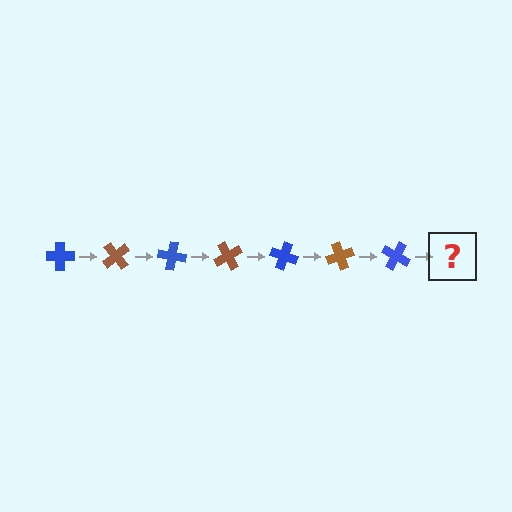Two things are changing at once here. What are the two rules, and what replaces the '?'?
The two rules are that it rotates 50 degrees each step and the color cycles through blue and brown. The '?' should be a brown cross, rotated 350 degrees from the start.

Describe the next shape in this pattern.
It should be a brown cross, rotated 350 degrees from the start.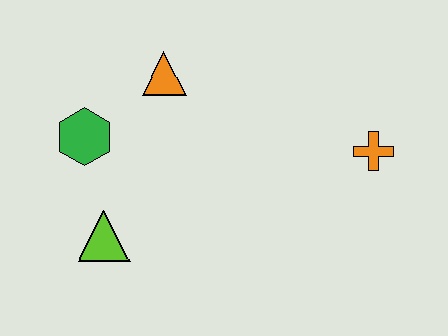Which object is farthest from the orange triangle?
The orange cross is farthest from the orange triangle.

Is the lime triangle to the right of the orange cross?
No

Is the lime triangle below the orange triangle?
Yes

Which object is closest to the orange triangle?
The green hexagon is closest to the orange triangle.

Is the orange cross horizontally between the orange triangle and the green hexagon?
No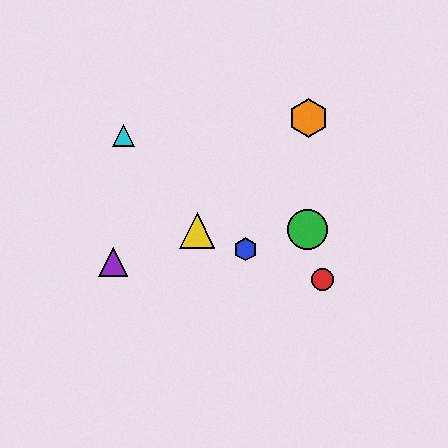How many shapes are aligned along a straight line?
3 shapes (the red circle, the blue hexagon, the yellow triangle) are aligned along a straight line.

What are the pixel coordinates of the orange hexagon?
The orange hexagon is at (308, 118).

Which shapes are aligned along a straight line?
The red circle, the blue hexagon, the yellow triangle are aligned along a straight line.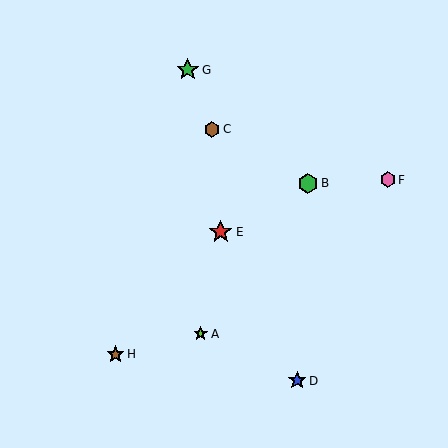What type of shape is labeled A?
Shape A is a lime star.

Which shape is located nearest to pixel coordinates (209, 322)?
The lime star (labeled A) at (201, 334) is nearest to that location.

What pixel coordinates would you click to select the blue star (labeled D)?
Click at (297, 381) to select the blue star D.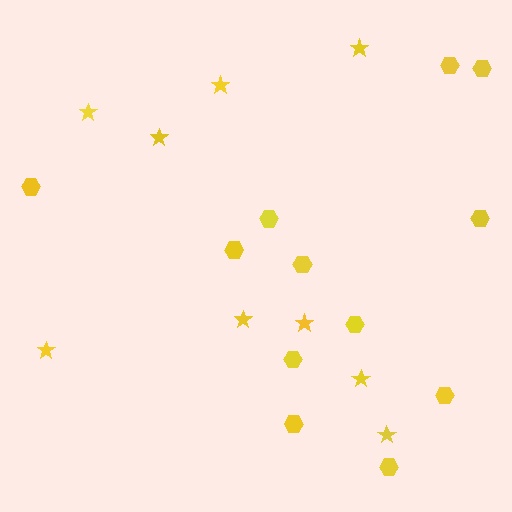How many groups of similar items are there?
There are 2 groups: one group of stars (9) and one group of hexagons (12).